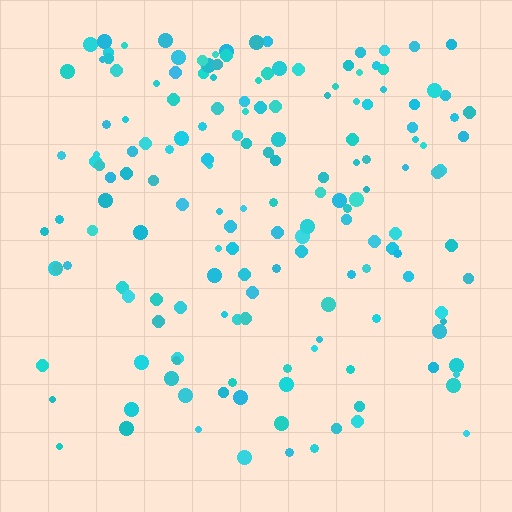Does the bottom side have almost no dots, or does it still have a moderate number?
Still a moderate number, just noticeably fewer than the top.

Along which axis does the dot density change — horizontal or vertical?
Vertical.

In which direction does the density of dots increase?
From bottom to top, with the top side densest.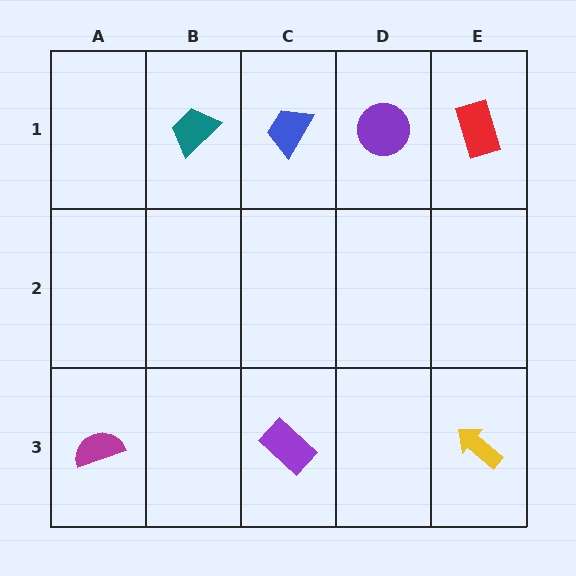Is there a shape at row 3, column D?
No, that cell is empty.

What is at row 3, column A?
A magenta semicircle.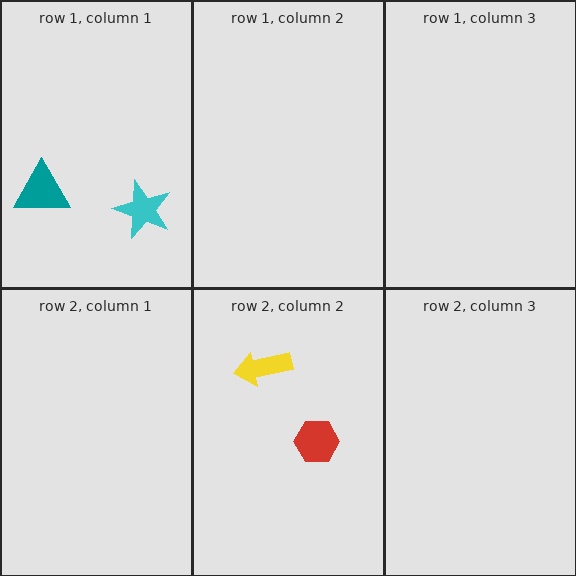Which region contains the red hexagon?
The row 2, column 2 region.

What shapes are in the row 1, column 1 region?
The cyan star, the teal triangle.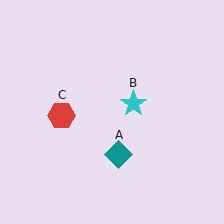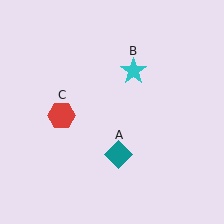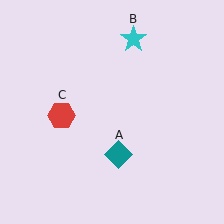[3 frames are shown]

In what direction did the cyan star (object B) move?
The cyan star (object B) moved up.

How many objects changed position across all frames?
1 object changed position: cyan star (object B).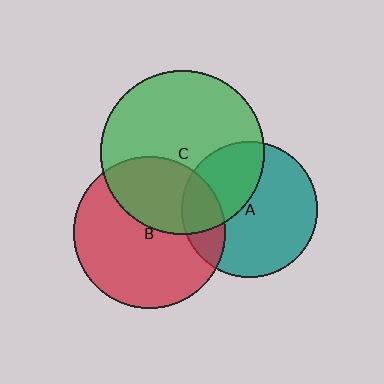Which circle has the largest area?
Circle C (green).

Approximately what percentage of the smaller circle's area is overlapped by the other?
Approximately 20%.